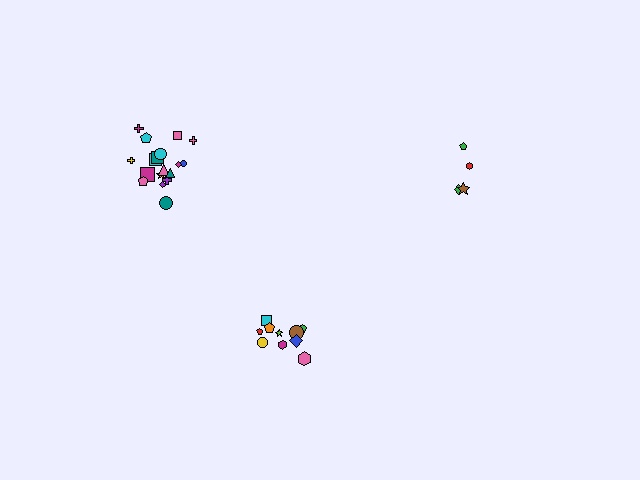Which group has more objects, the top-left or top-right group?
The top-left group.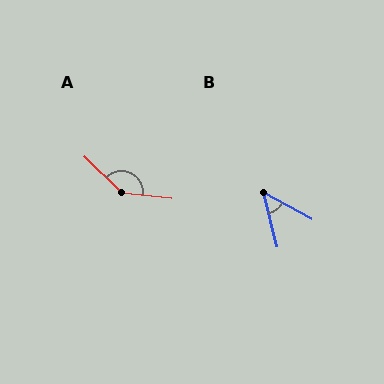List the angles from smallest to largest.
B (48°), A (142°).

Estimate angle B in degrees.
Approximately 48 degrees.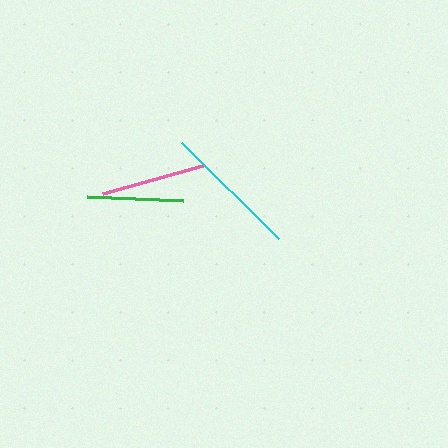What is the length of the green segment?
The green segment is approximately 96 pixels long.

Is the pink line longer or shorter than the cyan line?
The cyan line is longer than the pink line.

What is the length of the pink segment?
The pink segment is approximately 104 pixels long.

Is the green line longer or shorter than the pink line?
The pink line is longer than the green line.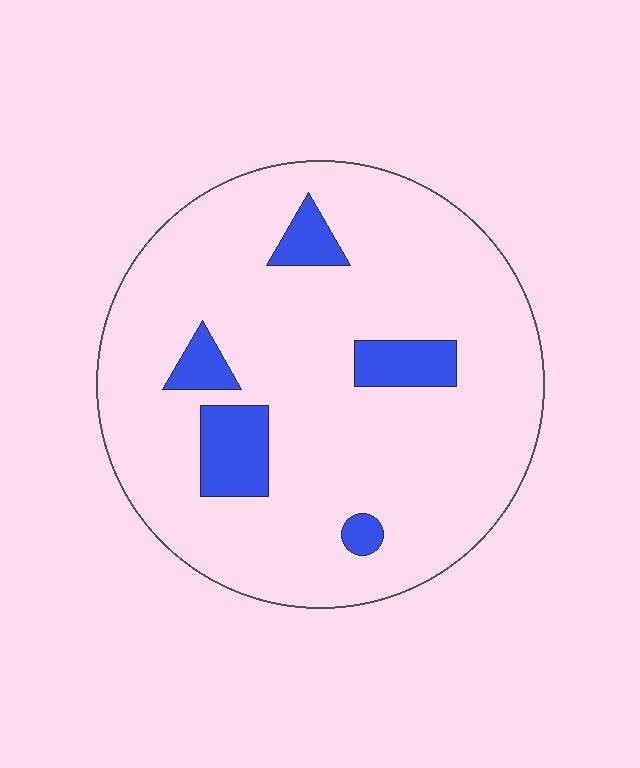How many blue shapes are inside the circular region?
5.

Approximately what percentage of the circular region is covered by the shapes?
Approximately 10%.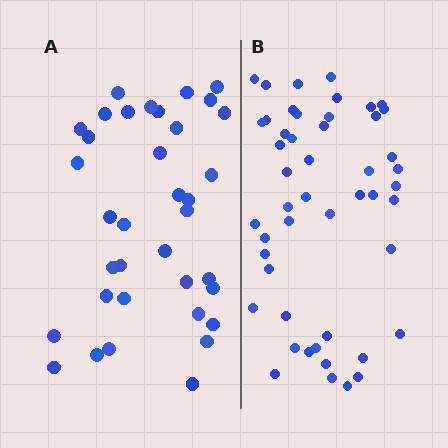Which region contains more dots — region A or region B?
Region B (the right region) has more dots.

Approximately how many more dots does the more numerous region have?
Region B has approximately 15 more dots than region A.